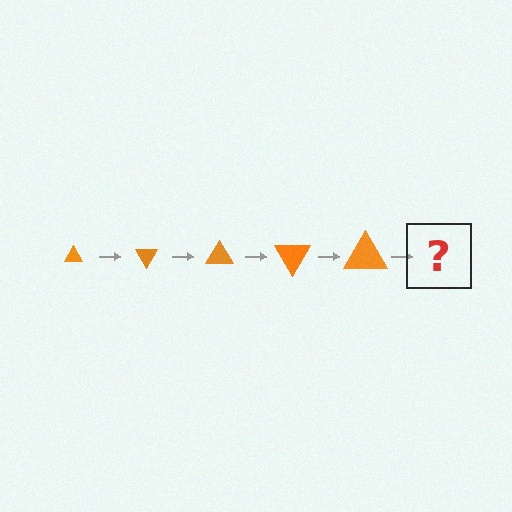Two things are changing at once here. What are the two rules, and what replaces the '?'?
The two rules are that the triangle grows larger each step and it rotates 60 degrees each step. The '?' should be a triangle, larger than the previous one and rotated 300 degrees from the start.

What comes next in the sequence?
The next element should be a triangle, larger than the previous one and rotated 300 degrees from the start.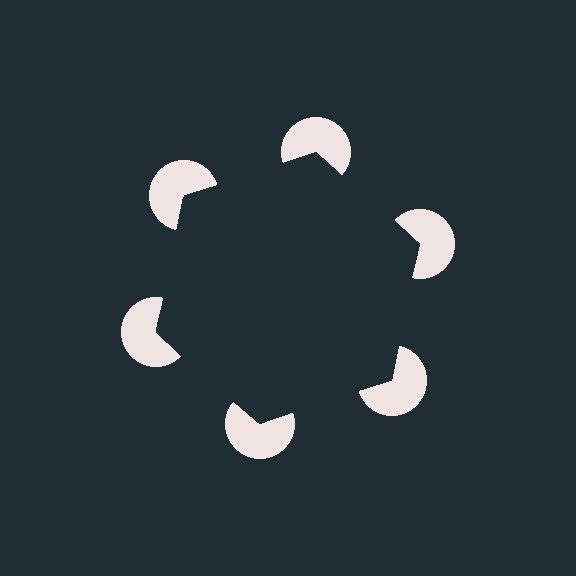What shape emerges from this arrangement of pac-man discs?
An illusory hexagon — its edges are inferred from the aligned wedge cuts in the pac-man discs, not physically drawn.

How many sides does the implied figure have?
6 sides.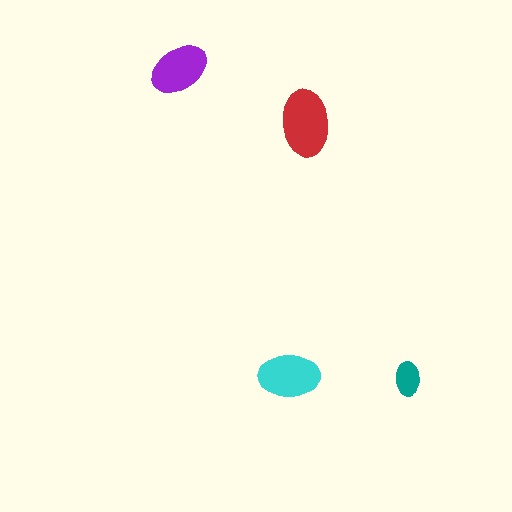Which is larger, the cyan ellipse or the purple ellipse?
The cyan one.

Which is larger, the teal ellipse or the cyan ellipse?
The cyan one.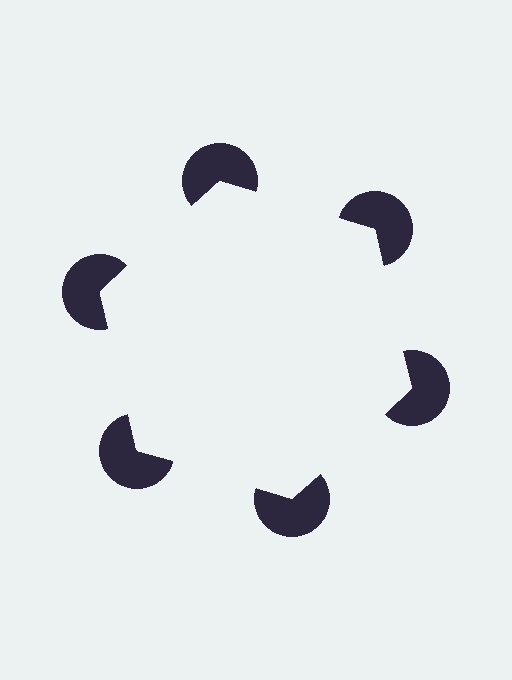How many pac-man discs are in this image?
There are 6 — one at each vertex of the illusory hexagon.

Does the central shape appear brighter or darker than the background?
It typically appears slightly brighter than the background, even though no actual brightness change is drawn.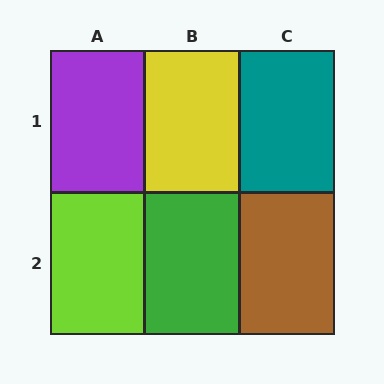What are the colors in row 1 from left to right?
Purple, yellow, teal.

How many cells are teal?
1 cell is teal.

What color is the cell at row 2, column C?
Brown.